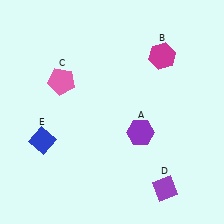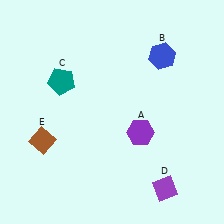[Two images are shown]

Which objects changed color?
B changed from magenta to blue. C changed from pink to teal. E changed from blue to brown.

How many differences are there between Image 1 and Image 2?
There are 3 differences between the two images.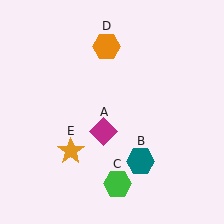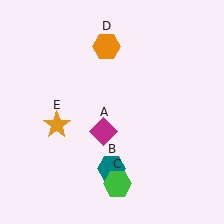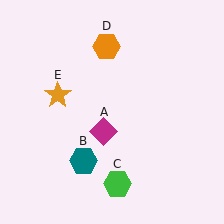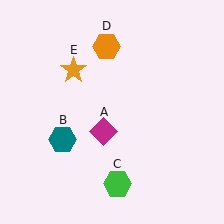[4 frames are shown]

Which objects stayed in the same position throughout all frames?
Magenta diamond (object A) and green hexagon (object C) and orange hexagon (object D) remained stationary.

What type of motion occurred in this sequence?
The teal hexagon (object B), orange star (object E) rotated clockwise around the center of the scene.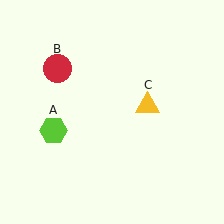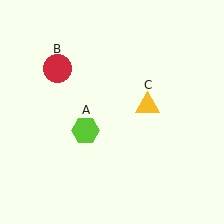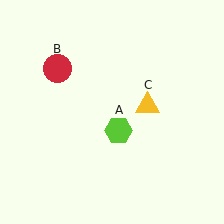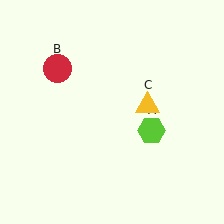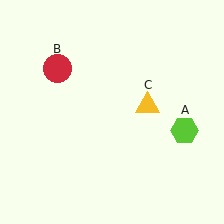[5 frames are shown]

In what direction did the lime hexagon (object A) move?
The lime hexagon (object A) moved right.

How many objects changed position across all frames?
1 object changed position: lime hexagon (object A).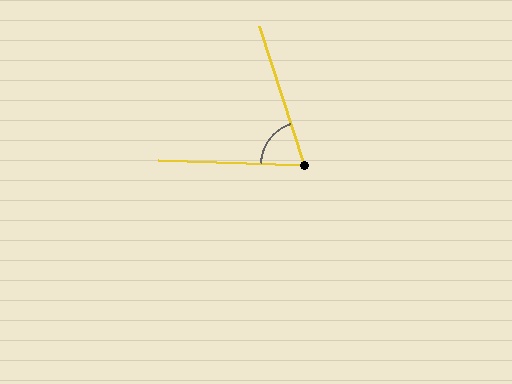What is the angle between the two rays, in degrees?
Approximately 70 degrees.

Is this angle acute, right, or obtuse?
It is acute.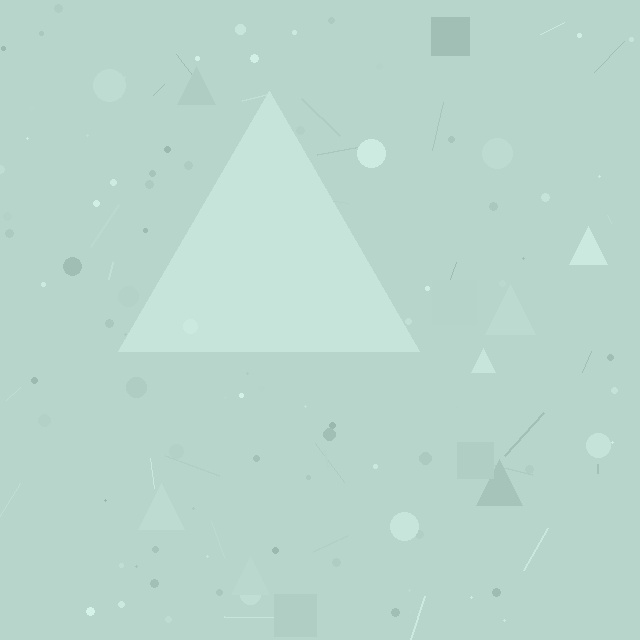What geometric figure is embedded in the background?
A triangle is embedded in the background.